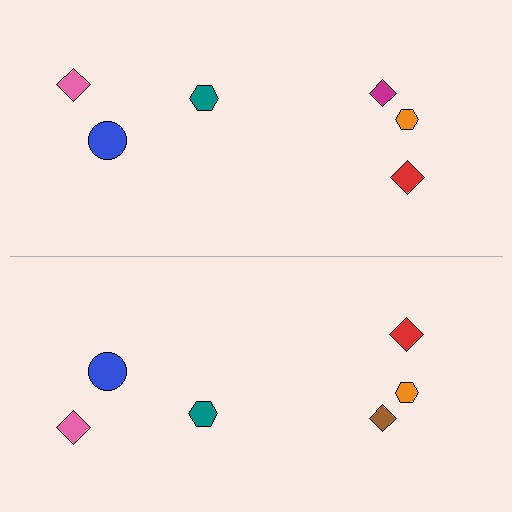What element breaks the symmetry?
The brown diamond on the bottom side breaks the symmetry — its mirror counterpart is magenta.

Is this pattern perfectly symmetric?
No, the pattern is not perfectly symmetric. The brown diamond on the bottom side breaks the symmetry — its mirror counterpart is magenta.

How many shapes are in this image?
There are 12 shapes in this image.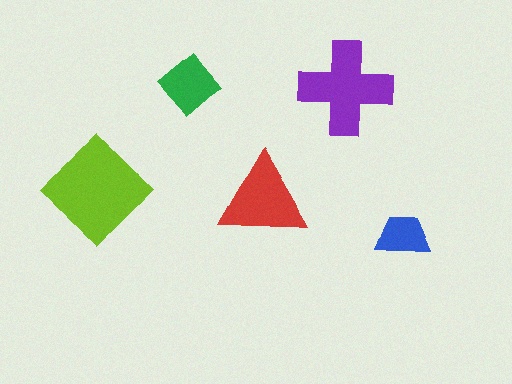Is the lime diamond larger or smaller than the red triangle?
Larger.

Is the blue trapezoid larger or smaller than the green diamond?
Smaller.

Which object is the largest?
The lime diamond.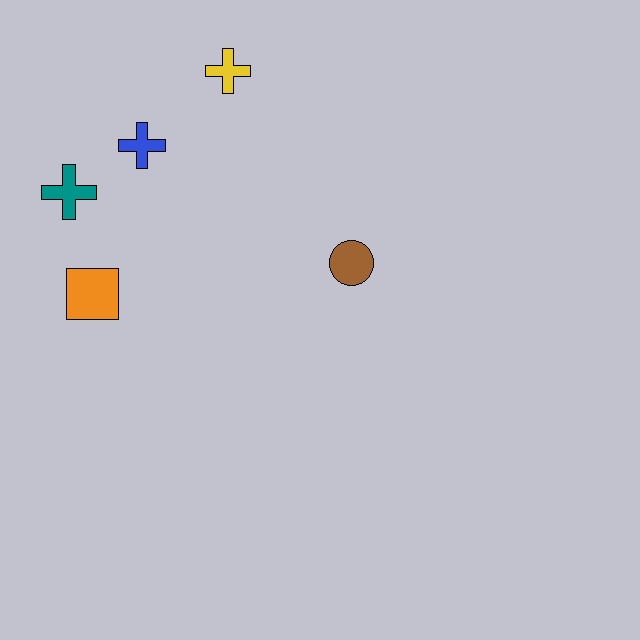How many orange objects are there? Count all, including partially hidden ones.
There is 1 orange object.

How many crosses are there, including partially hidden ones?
There are 3 crosses.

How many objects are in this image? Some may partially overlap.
There are 5 objects.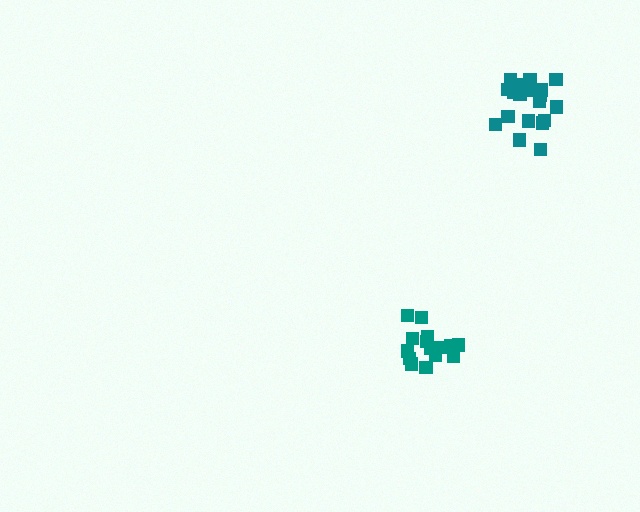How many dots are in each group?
Group 1: 16 dots, Group 2: 20 dots (36 total).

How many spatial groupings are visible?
There are 2 spatial groupings.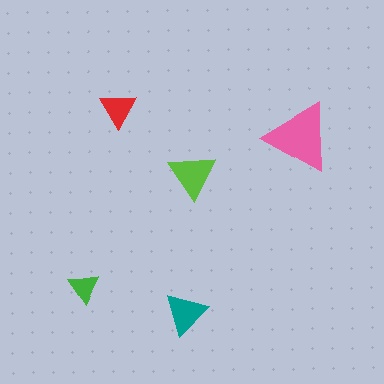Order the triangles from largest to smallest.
the pink one, the lime one, the teal one, the red one, the green one.